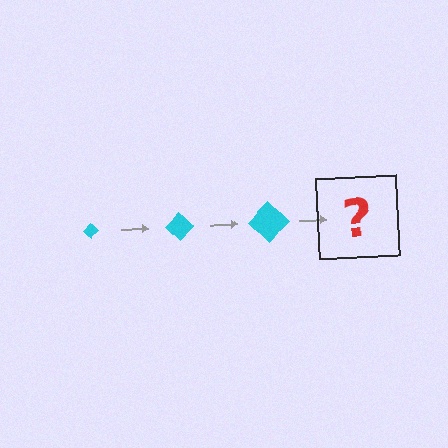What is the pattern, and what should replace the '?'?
The pattern is that the diamond gets progressively larger each step. The '?' should be a cyan diamond, larger than the previous one.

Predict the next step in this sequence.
The next step is a cyan diamond, larger than the previous one.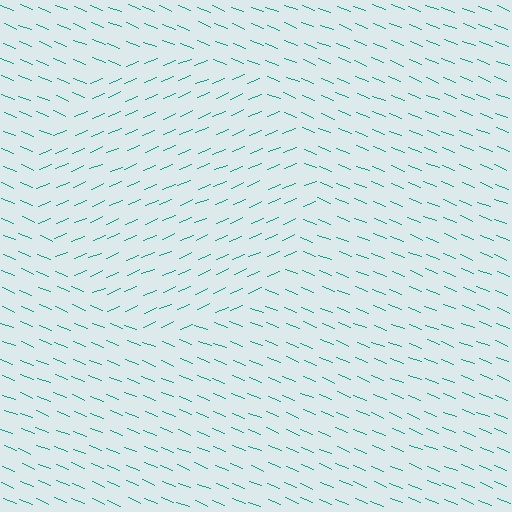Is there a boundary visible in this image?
Yes, there is a texture boundary formed by a change in line orientation.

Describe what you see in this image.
The image is filled with small teal line segments. A circle region in the image has lines oriented differently from the surrounding lines, creating a visible texture boundary.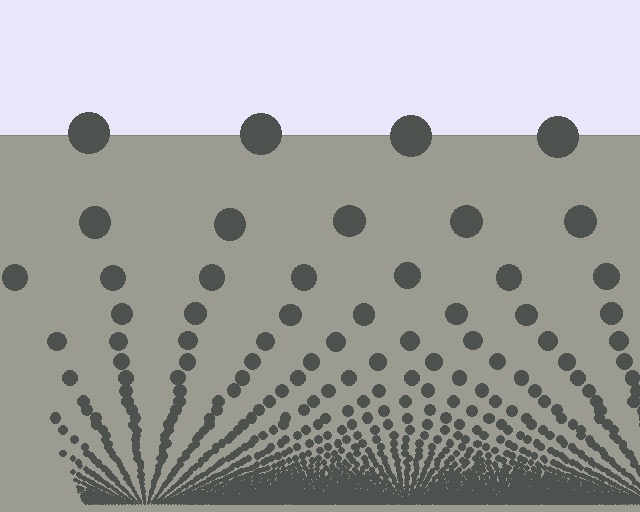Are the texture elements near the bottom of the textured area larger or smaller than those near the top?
Smaller. The gradient is inverted — elements near the bottom are smaller and denser.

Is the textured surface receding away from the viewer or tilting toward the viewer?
The surface appears to tilt toward the viewer. Texture elements get larger and sparser toward the top.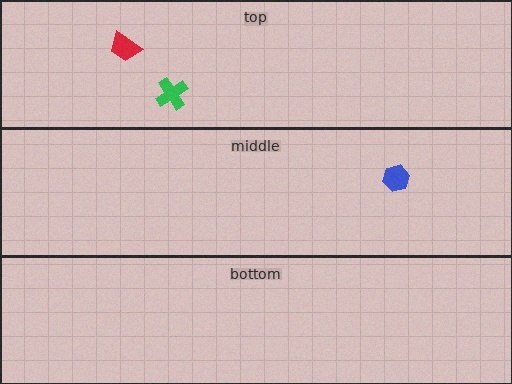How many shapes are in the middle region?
1.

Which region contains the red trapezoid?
The top region.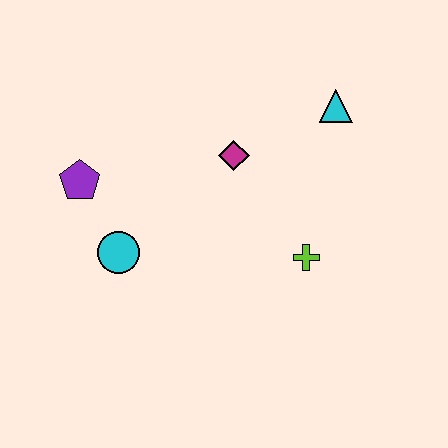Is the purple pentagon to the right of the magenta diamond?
No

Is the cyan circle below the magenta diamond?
Yes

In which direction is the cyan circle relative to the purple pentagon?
The cyan circle is below the purple pentagon.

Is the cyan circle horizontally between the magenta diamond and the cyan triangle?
No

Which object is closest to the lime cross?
The magenta diamond is closest to the lime cross.